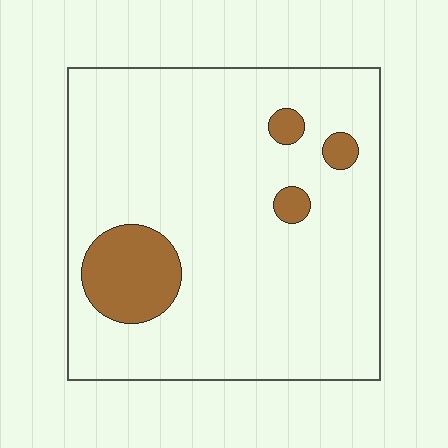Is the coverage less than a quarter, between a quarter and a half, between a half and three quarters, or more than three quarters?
Less than a quarter.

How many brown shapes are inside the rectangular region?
4.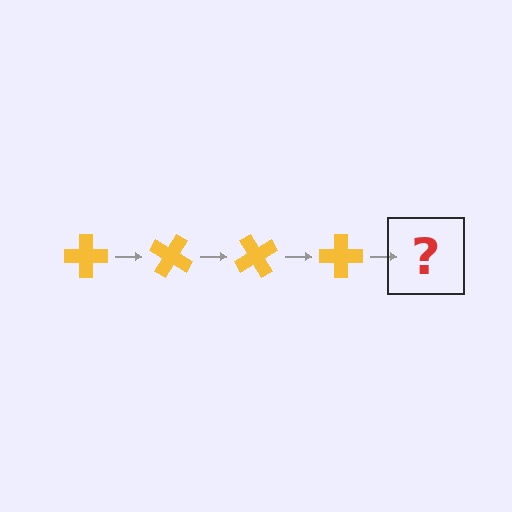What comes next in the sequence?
The next element should be a yellow cross rotated 120 degrees.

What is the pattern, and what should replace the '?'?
The pattern is that the cross rotates 30 degrees each step. The '?' should be a yellow cross rotated 120 degrees.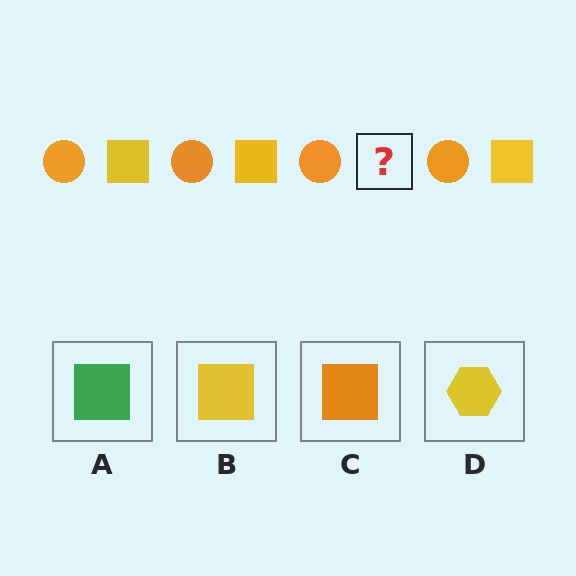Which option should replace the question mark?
Option B.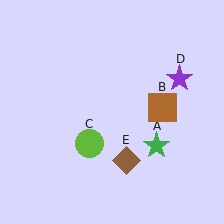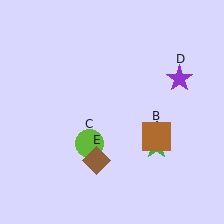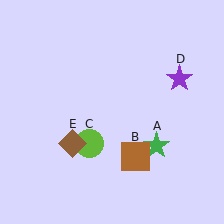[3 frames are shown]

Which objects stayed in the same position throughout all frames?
Green star (object A) and lime circle (object C) and purple star (object D) remained stationary.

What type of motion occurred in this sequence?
The brown square (object B), brown diamond (object E) rotated clockwise around the center of the scene.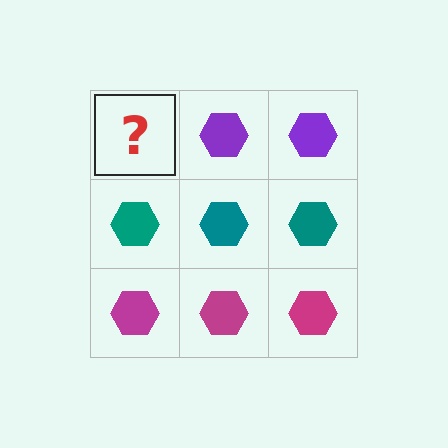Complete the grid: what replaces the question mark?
The question mark should be replaced with a purple hexagon.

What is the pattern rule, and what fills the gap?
The rule is that each row has a consistent color. The gap should be filled with a purple hexagon.